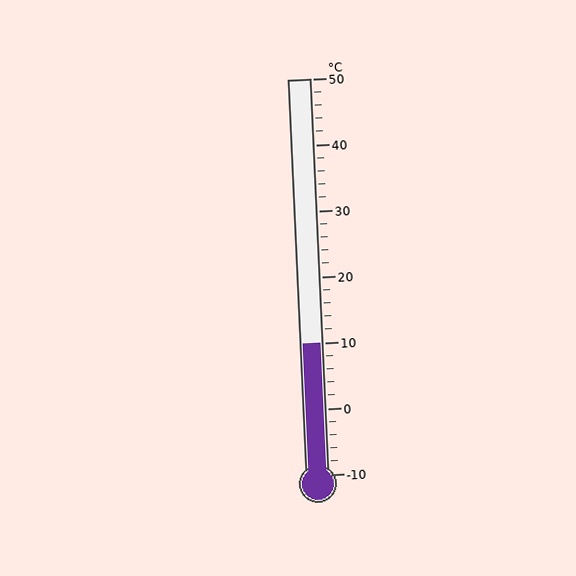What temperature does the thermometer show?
The thermometer shows approximately 10°C.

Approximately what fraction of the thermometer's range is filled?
The thermometer is filled to approximately 35% of its range.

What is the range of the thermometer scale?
The thermometer scale ranges from -10°C to 50°C.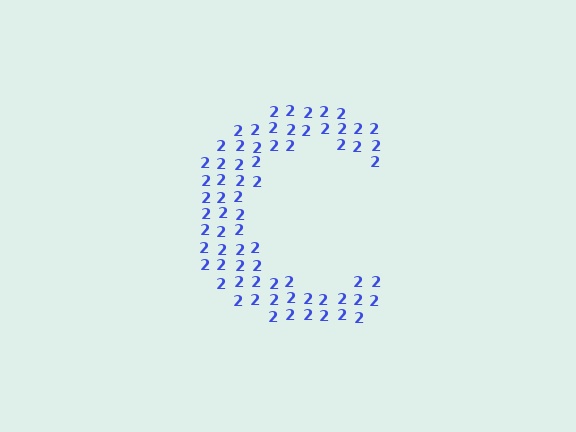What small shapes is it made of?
It is made of small digit 2's.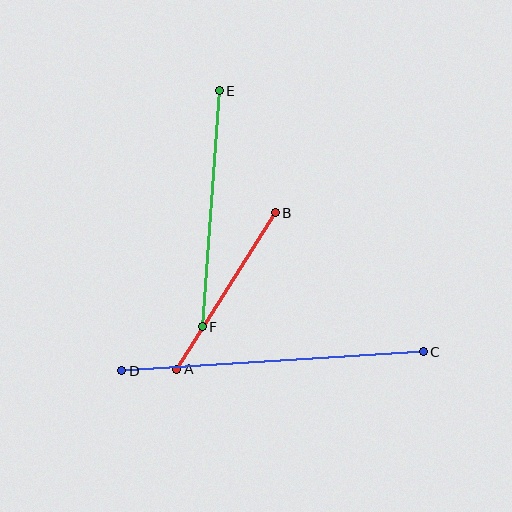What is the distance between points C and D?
The distance is approximately 302 pixels.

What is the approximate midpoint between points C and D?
The midpoint is at approximately (272, 361) pixels.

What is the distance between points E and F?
The distance is approximately 237 pixels.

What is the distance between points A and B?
The distance is approximately 185 pixels.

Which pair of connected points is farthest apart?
Points C and D are farthest apart.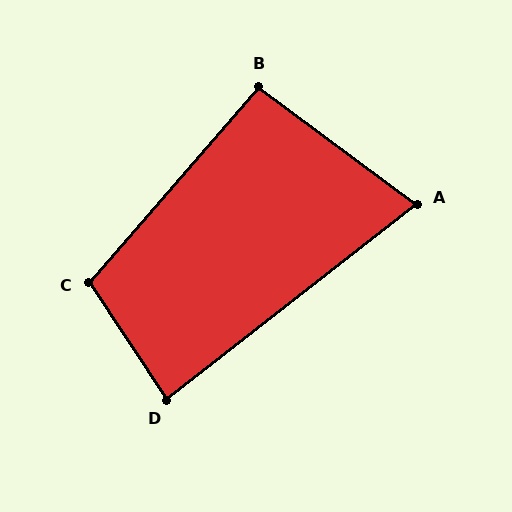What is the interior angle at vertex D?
Approximately 86 degrees (approximately right).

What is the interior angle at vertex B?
Approximately 94 degrees (approximately right).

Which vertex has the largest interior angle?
C, at approximately 105 degrees.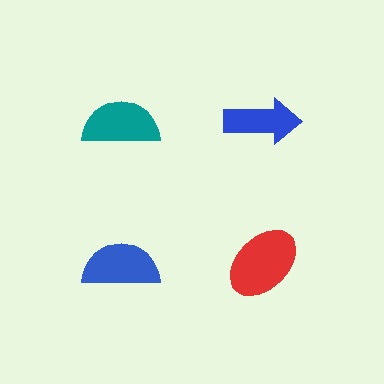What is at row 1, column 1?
A teal semicircle.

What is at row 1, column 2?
A blue arrow.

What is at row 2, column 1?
A blue semicircle.